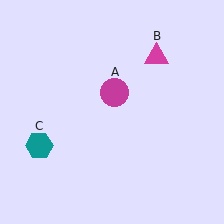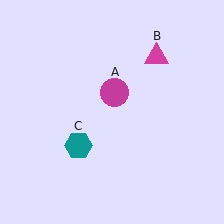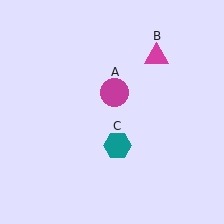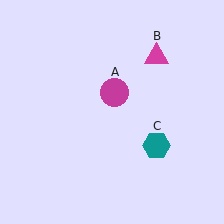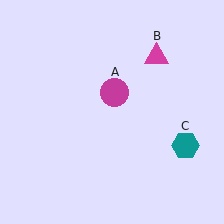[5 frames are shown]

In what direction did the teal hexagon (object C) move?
The teal hexagon (object C) moved right.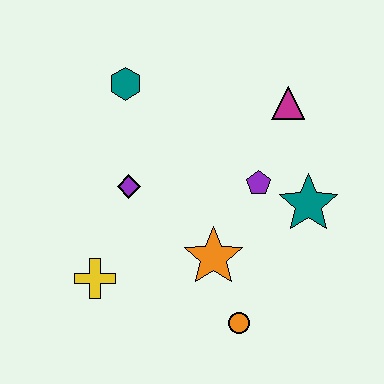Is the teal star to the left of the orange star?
No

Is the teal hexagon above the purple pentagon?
Yes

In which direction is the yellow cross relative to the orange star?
The yellow cross is to the left of the orange star.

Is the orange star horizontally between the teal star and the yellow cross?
Yes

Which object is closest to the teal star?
The purple pentagon is closest to the teal star.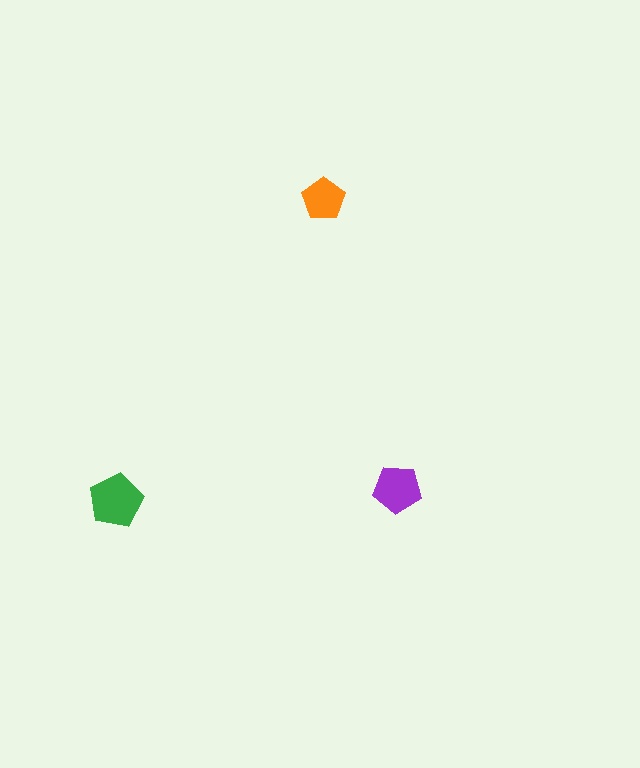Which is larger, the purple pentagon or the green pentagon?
The green one.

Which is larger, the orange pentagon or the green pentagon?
The green one.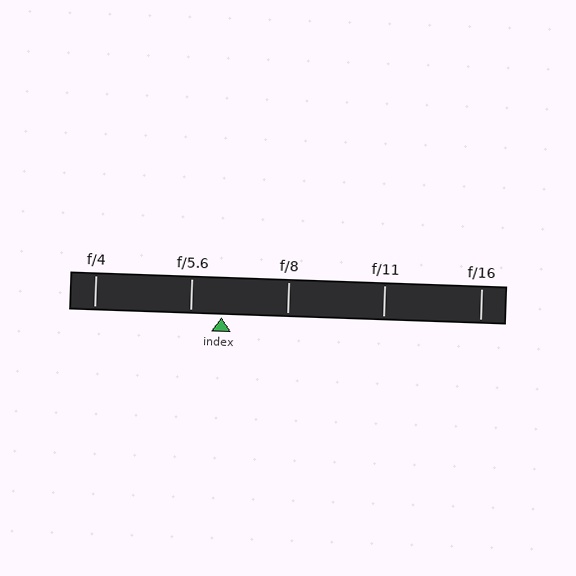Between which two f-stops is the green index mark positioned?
The index mark is between f/5.6 and f/8.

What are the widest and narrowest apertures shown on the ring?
The widest aperture shown is f/4 and the narrowest is f/16.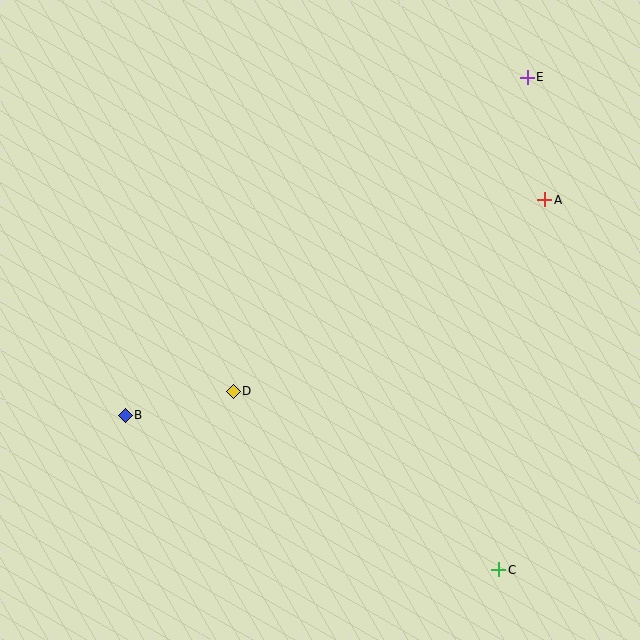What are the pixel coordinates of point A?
Point A is at (545, 200).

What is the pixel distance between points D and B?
The distance between D and B is 111 pixels.